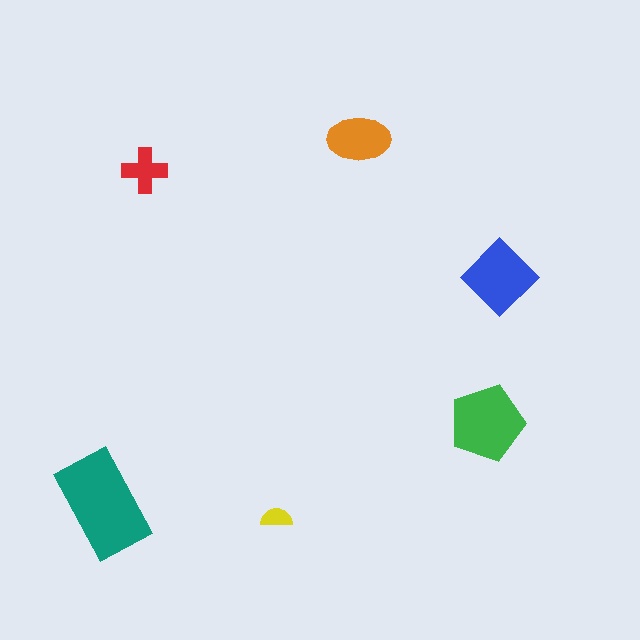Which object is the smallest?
The yellow semicircle.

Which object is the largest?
The teal rectangle.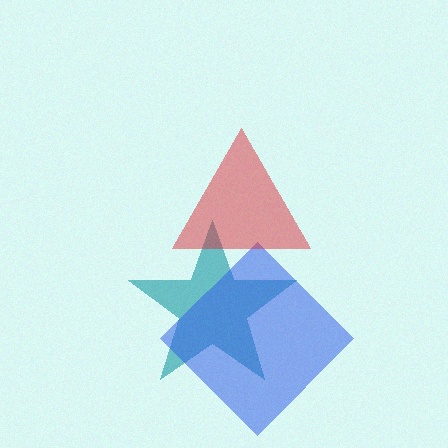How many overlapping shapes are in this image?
There are 3 overlapping shapes in the image.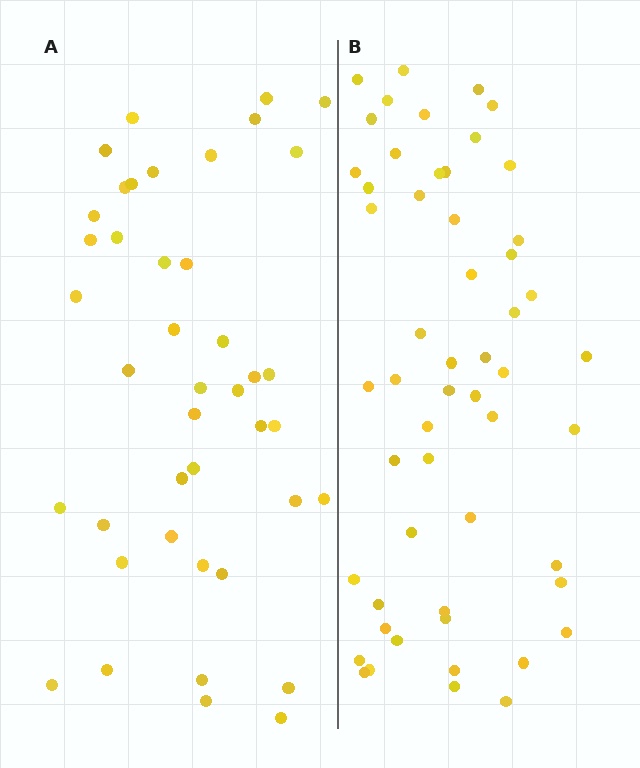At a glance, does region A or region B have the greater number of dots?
Region B (the right region) has more dots.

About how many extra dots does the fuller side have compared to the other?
Region B has roughly 12 or so more dots than region A.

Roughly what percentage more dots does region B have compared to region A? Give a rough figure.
About 30% more.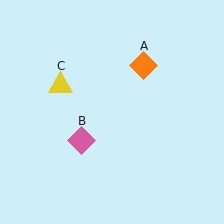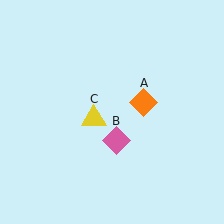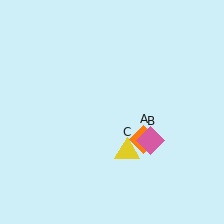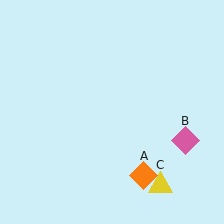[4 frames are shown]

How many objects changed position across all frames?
3 objects changed position: orange diamond (object A), pink diamond (object B), yellow triangle (object C).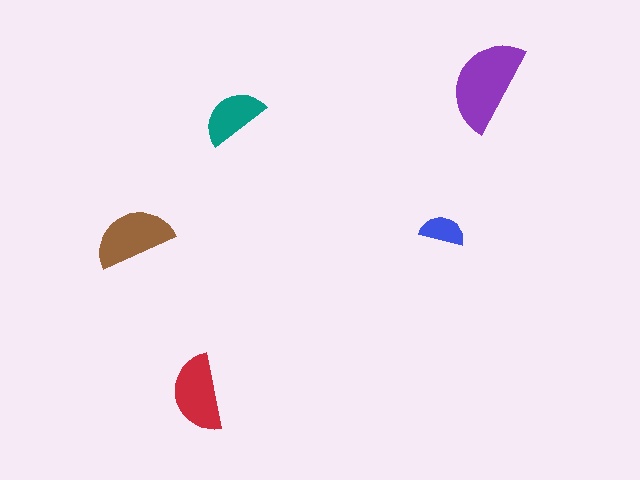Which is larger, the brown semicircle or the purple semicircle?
The purple one.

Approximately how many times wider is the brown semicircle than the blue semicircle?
About 2 times wider.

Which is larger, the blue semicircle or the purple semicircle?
The purple one.